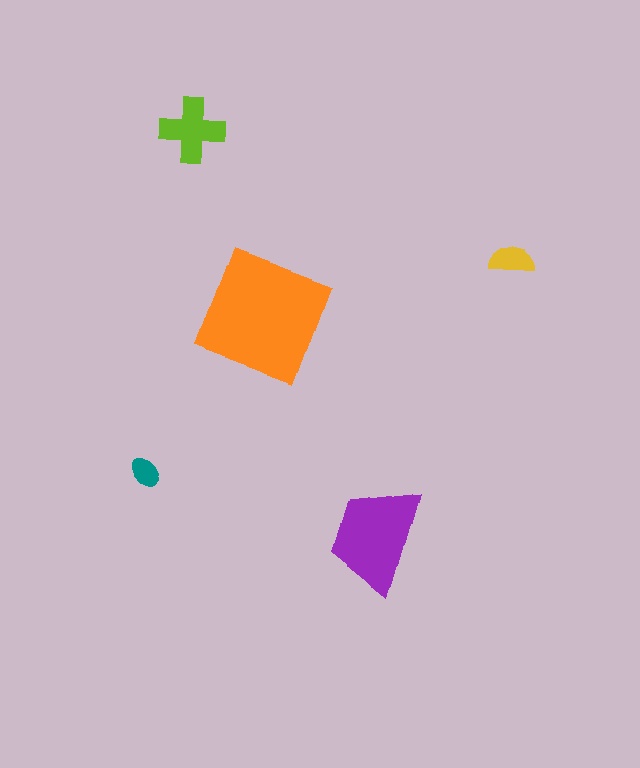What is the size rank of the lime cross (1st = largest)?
3rd.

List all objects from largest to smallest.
The orange square, the purple trapezoid, the lime cross, the yellow semicircle, the teal ellipse.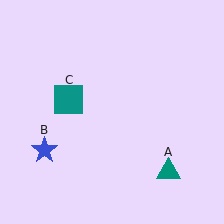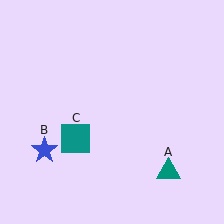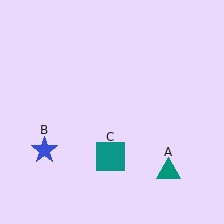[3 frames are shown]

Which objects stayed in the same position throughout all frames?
Teal triangle (object A) and blue star (object B) remained stationary.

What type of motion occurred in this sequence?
The teal square (object C) rotated counterclockwise around the center of the scene.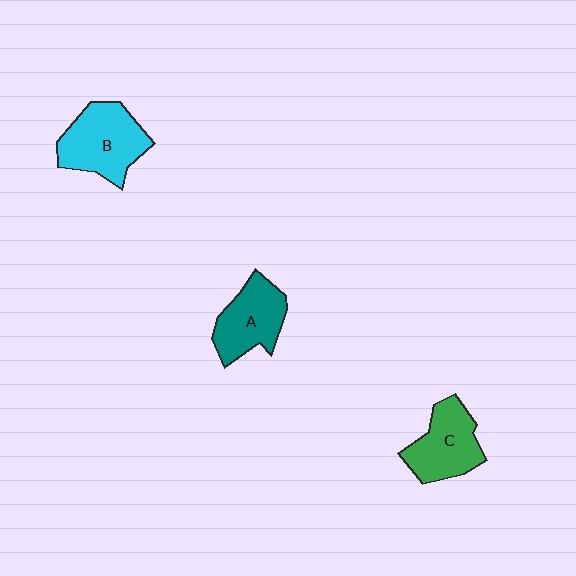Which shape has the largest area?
Shape B (cyan).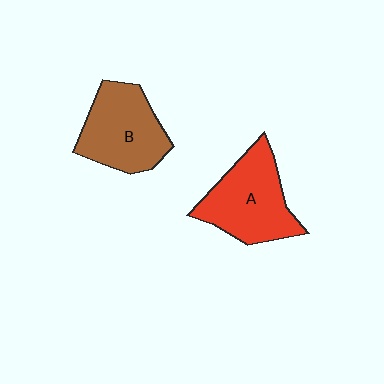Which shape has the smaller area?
Shape B (brown).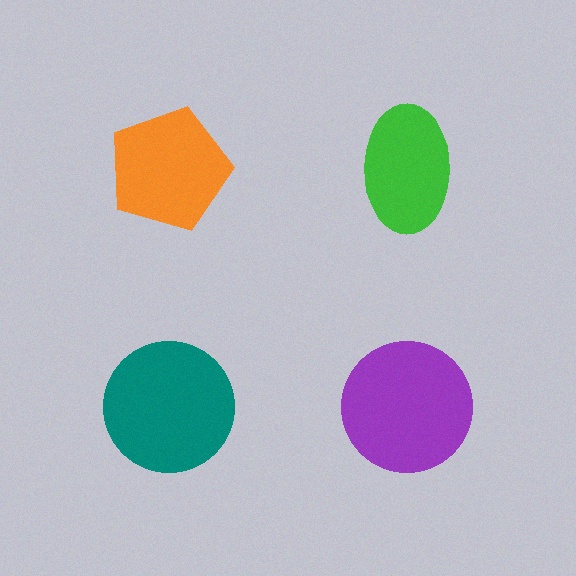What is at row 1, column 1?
An orange pentagon.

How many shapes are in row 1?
2 shapes.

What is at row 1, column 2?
A green ellipse.